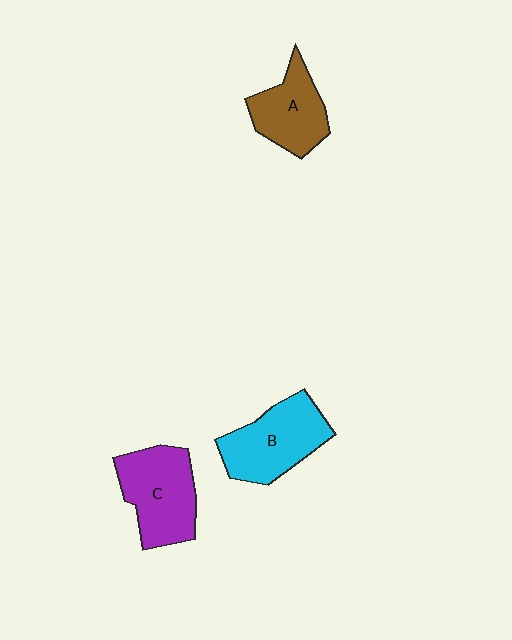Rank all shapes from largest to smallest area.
From largest to smallest: C (purple), B (cyan), A (brown).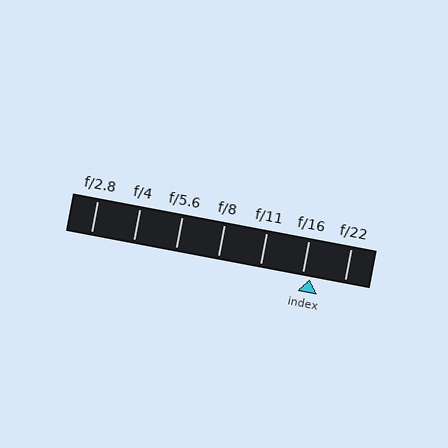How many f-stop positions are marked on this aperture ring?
There are 7 f-stop positions marked.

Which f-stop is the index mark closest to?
The index mark is closest to f/16.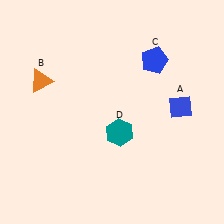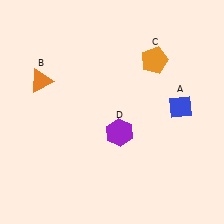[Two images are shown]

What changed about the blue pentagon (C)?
In Image 1, C is blue. In Image 2, it changed to orange.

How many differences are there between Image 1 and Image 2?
There are 2 differences between the two images.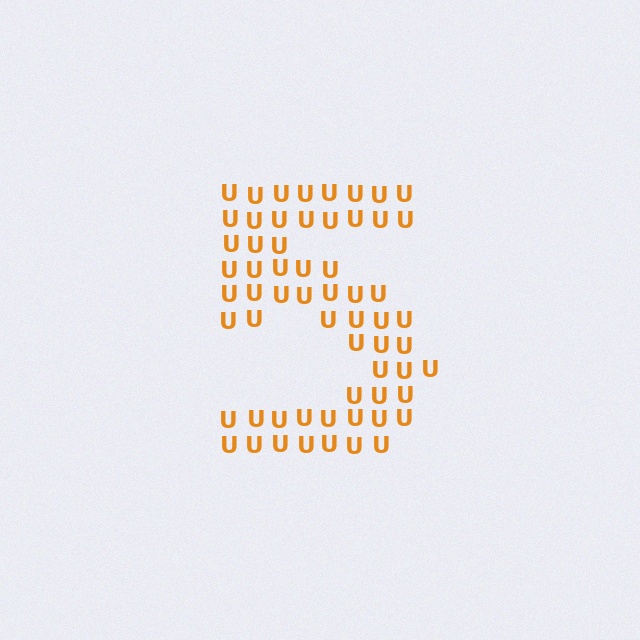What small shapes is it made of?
It is made of small letter U's.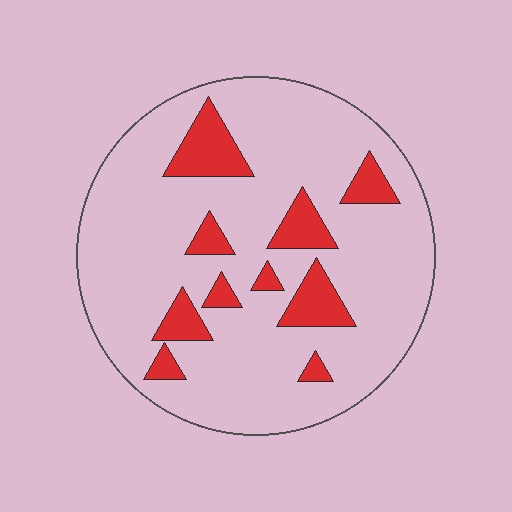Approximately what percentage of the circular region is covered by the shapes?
Approximately 15%.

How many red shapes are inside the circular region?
10.